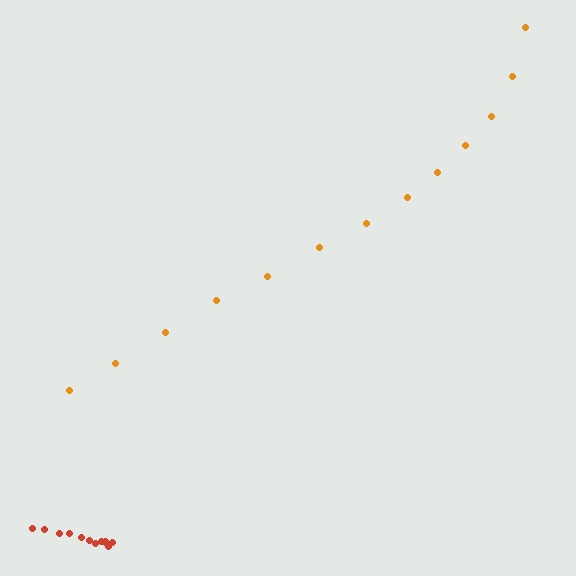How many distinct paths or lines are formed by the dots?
There are 2 distinct paths.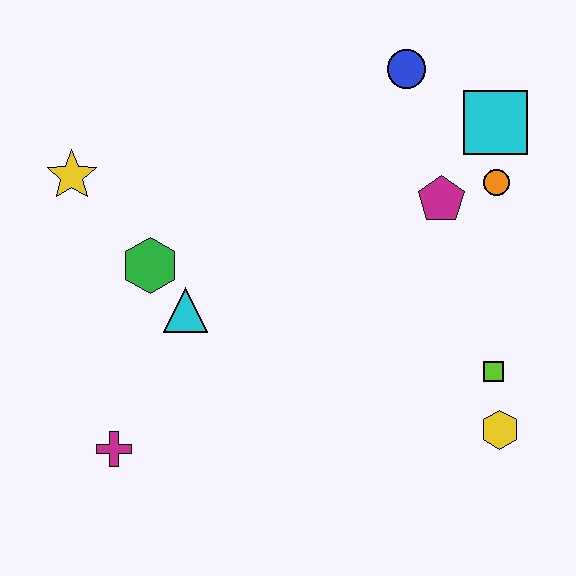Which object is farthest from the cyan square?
The magenta cross is farthest from the cyan square.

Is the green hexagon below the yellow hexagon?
No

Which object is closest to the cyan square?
The orange circle is closest to the cyan square.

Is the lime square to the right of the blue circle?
Yes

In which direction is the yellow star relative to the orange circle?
The yellow star is to the left of the orange circle.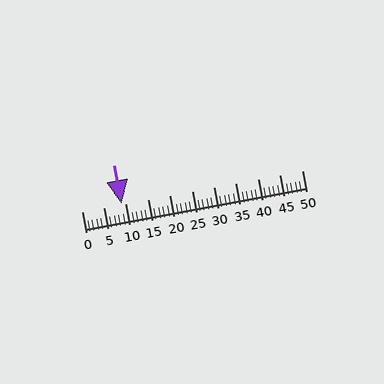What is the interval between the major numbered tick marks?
The major tick marks are spaced 5 units apart.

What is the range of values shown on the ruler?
The ruler shows values from 0 to 50.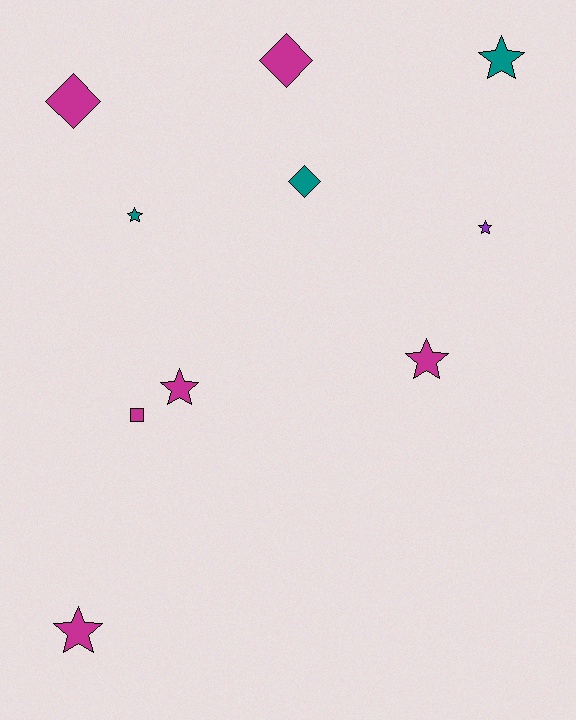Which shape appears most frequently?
Star, with 6 objects.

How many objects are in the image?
There are 10 objects.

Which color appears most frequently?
Magenta, with 6 objects.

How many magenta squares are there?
There is 1 magenta square.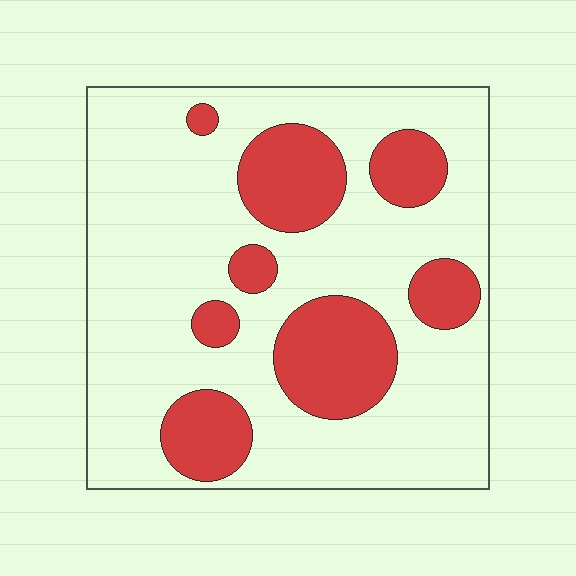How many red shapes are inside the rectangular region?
8.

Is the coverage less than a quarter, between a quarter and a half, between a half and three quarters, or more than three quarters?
Between a quarter and a half.